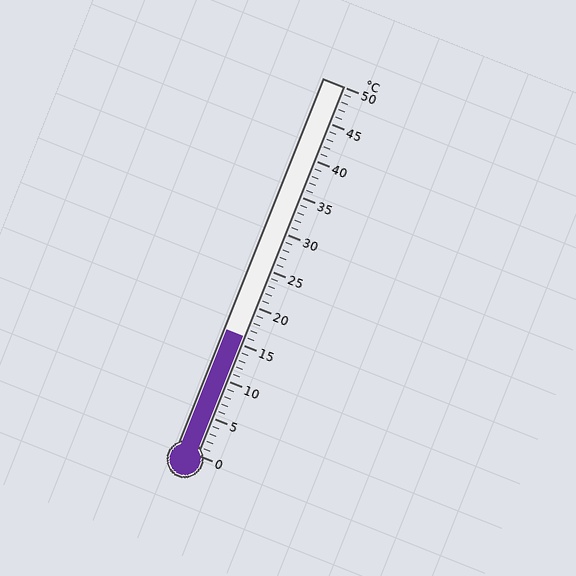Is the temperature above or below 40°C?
The temperature is below 40°C.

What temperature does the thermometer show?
The thermometer shows approximately 16°C.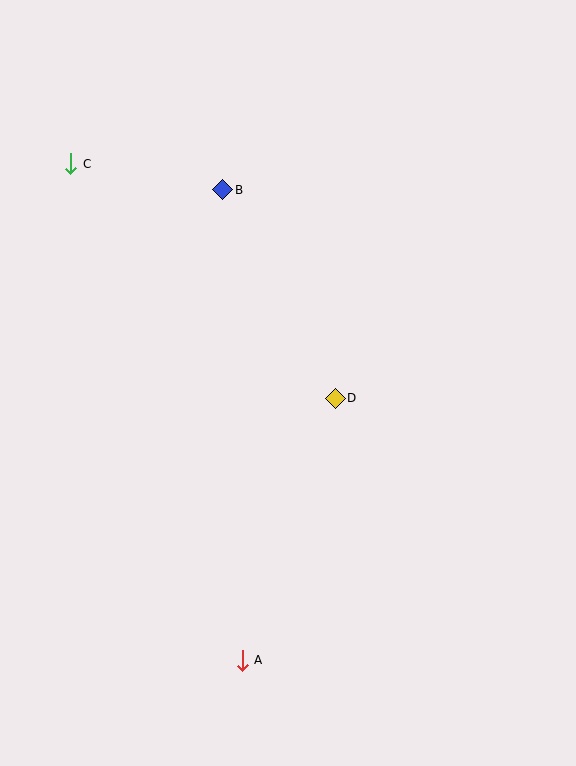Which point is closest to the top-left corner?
Point C is closest to the top-left corner.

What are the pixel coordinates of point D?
Point D is at (335, 398).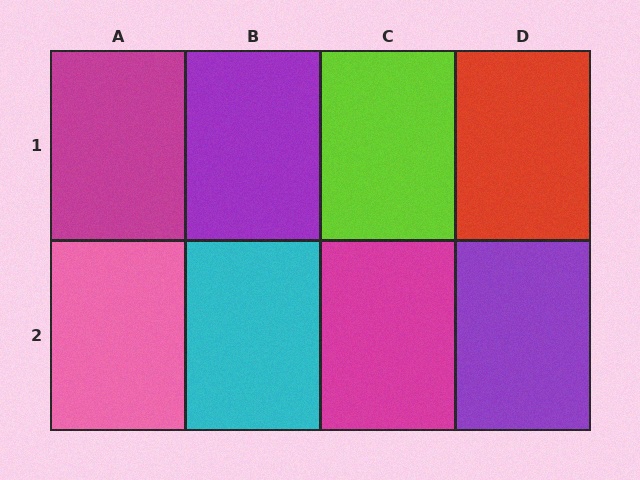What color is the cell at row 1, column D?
Red.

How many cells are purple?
2 cells are purple.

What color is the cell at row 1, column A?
Magenta.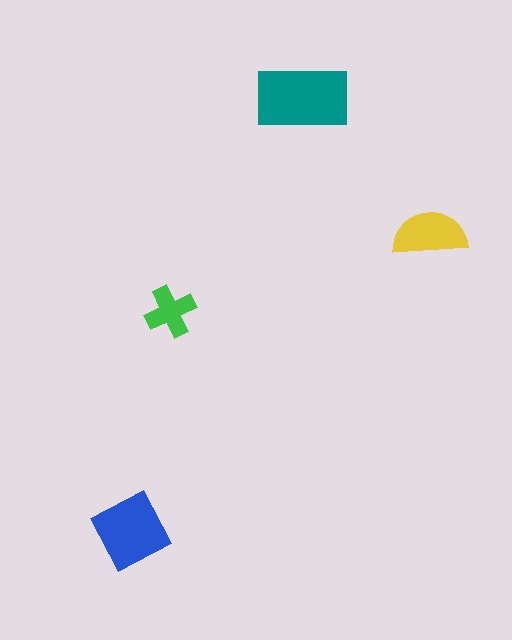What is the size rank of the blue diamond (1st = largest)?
2nd.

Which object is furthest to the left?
The blue diamond is leftmost.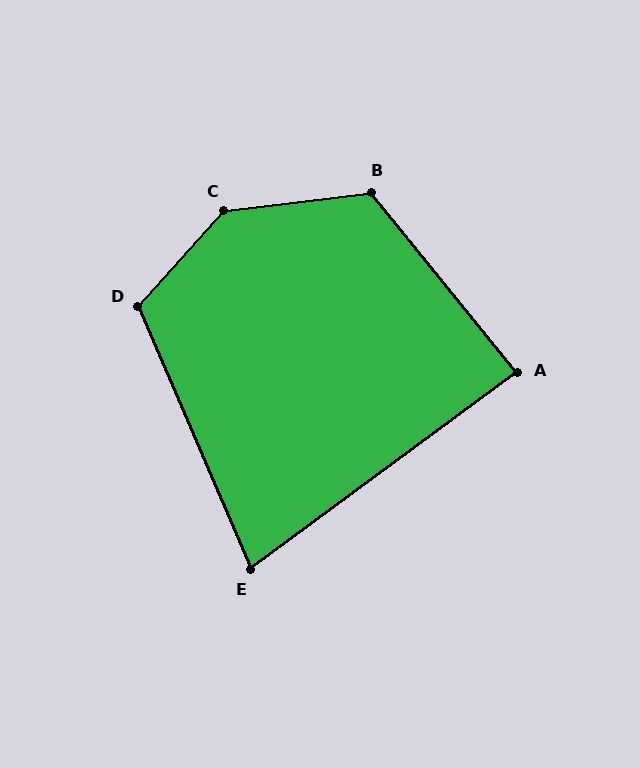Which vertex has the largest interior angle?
C, at approximately 139 degrees.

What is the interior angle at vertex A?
Approximately 87 degrees (approximately right).